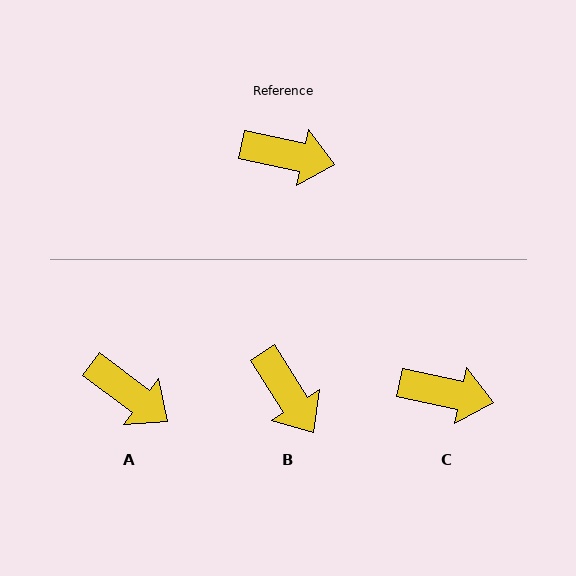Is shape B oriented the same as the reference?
No, it is off by about 45 degrees.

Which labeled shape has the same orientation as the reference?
C.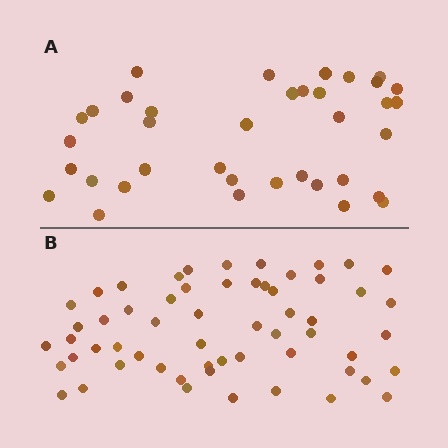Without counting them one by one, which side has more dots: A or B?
Region B (the bottom region) has more dots.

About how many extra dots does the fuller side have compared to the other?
Region B has approximately 20 more dots than region A.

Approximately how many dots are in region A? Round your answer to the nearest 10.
About 40 dots. (The exact count is 37, which rounds to 40.)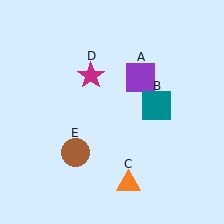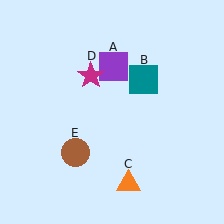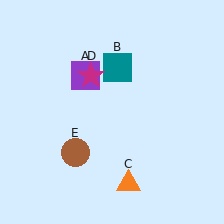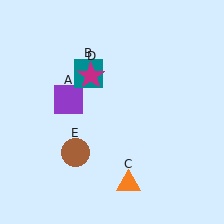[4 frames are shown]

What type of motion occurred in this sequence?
The purple square (object A), teal square (object B) rotated counterclockwise around the center of the scene.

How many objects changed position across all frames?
2 objects changed position: purple square (object A), teal square (object B).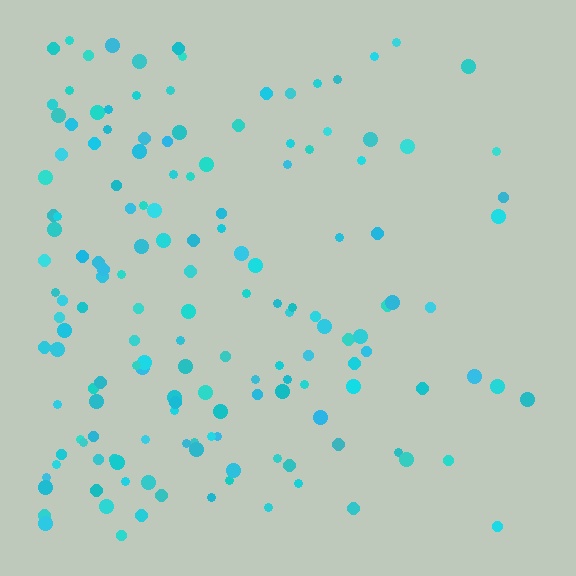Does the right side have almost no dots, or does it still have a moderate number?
Still a moderate number, just noticeably fewer than the left.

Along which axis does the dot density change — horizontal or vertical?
Horizontal.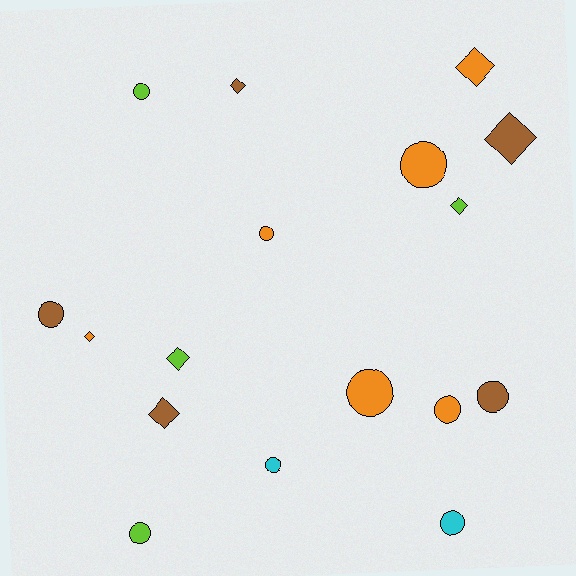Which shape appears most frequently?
Circle, with 10 objects.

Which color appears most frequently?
Orange, with 6 objects.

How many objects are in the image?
There are 17 objects.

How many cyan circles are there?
There are 2 cyan circles.